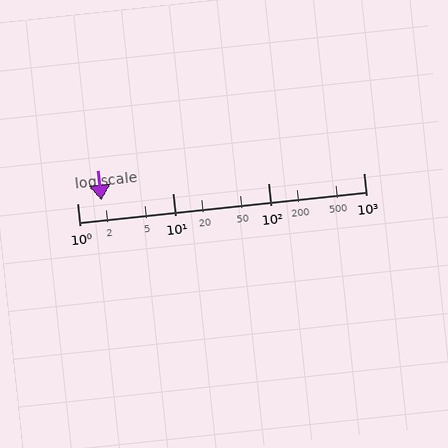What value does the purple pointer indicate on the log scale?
The pointer indicates approximately 1.8.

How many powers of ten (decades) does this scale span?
The scale spans 3 decades, from 1 to 1000.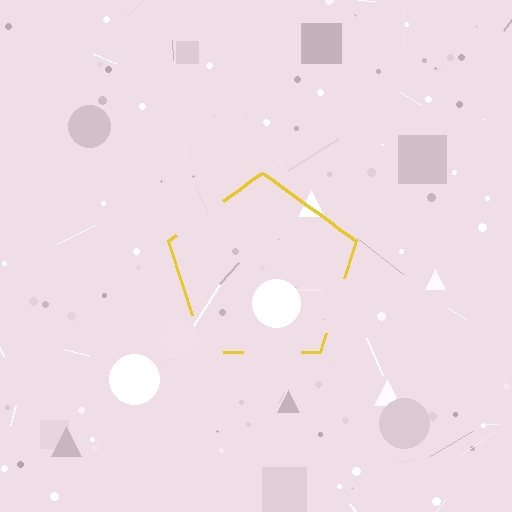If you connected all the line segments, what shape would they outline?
They would outline a pentagon.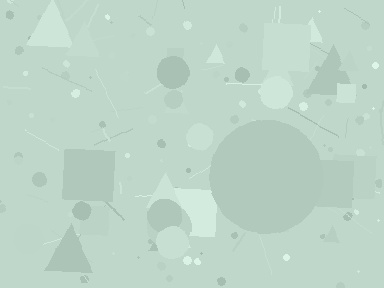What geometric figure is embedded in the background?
A circle is embedded in the background.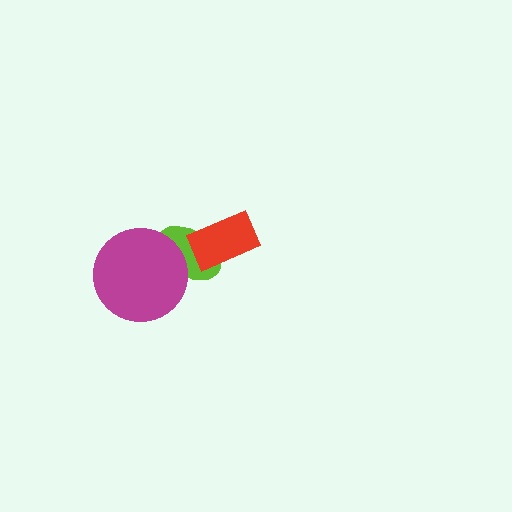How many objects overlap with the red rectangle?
1 object overlaps with the red rectangle.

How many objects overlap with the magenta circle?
1 object overlaps with the magenta circle.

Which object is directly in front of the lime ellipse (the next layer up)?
The magenta circle is directly in front of the lime ellipse.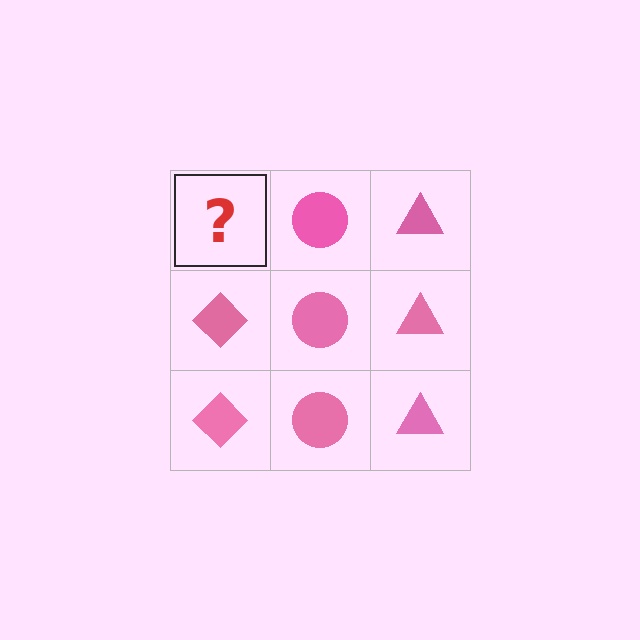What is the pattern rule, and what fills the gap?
The rule is that each column has a consistent shape. The gap should be filled with a pink diamond.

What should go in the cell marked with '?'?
The missing cell should contain a pink diamond.